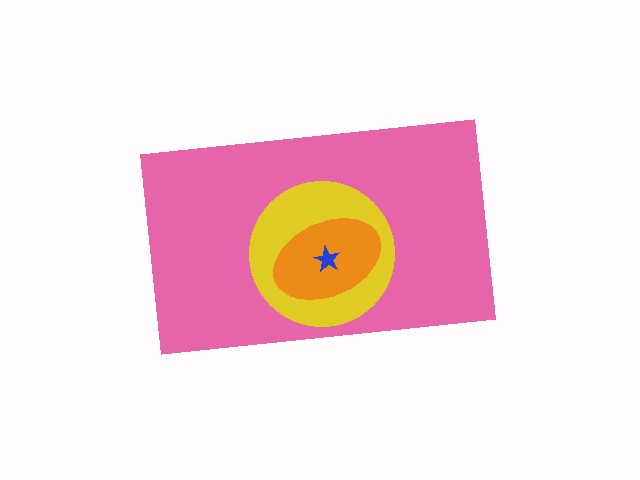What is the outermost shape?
The pink rectangle.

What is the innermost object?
The blue star.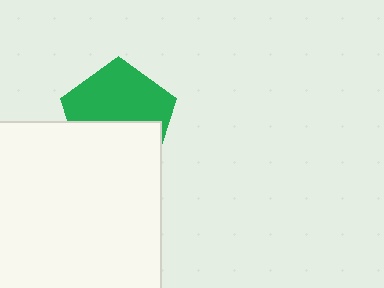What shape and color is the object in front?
The object in front is a white rectangle.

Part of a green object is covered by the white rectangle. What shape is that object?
It is a pentagon.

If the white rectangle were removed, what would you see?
You would see the complete green pentagon.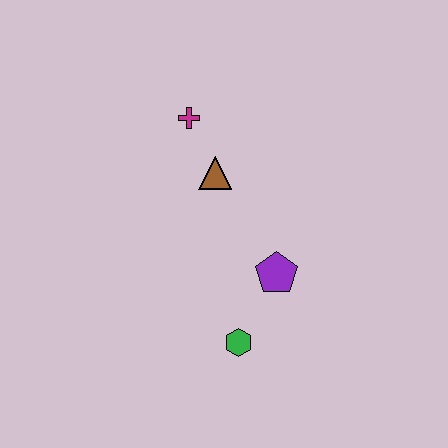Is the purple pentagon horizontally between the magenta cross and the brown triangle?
No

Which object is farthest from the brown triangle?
The green hexagon is farthest from the brown triangle.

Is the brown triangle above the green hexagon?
Yes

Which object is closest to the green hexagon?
The purple pentagon is closest to the green hexagon.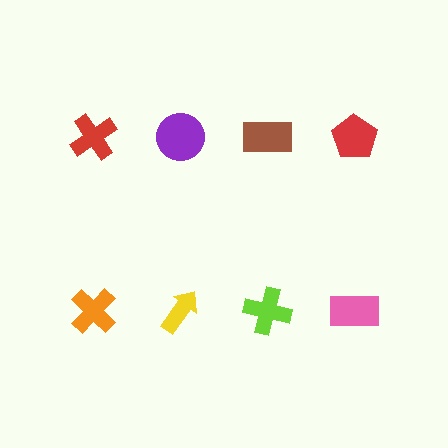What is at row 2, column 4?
A pink rectangle.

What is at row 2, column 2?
A yellow arrow.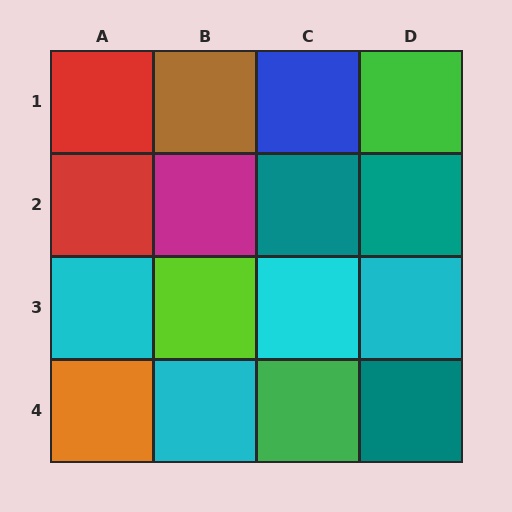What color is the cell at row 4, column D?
Teal.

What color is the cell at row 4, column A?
Orange.